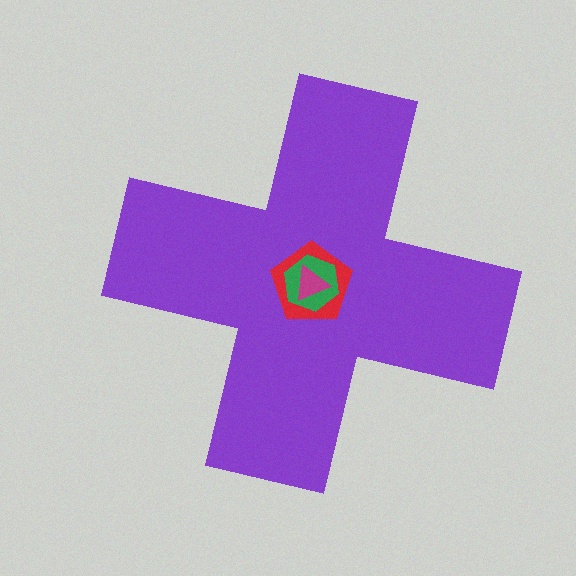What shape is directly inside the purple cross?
The red pentagon.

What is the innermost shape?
The magenta triangle.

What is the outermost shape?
The purple cross.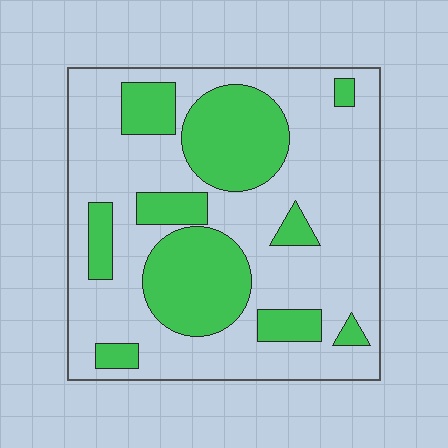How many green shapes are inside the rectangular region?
10.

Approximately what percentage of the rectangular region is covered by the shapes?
Approximately 30%.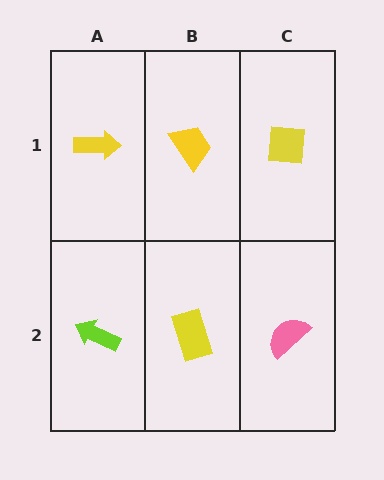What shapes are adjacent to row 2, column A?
A yellow arrow (row 1, column A), a yellow rectangle (row 2, column B).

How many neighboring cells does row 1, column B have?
3.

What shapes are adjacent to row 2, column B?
A yellow trapezoid (row 1, column B), a lime arrow (row 2, column A), a pink semicircle (row 2, column C).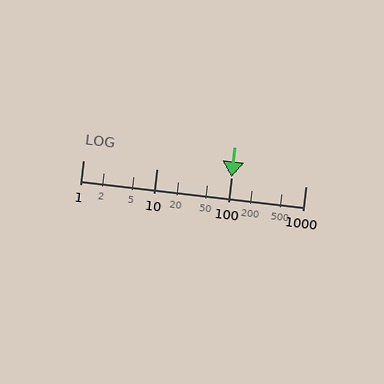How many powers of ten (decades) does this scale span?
The scale spans 3 decades, from 1 to 1000.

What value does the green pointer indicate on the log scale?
The pointer indicates approximately 100.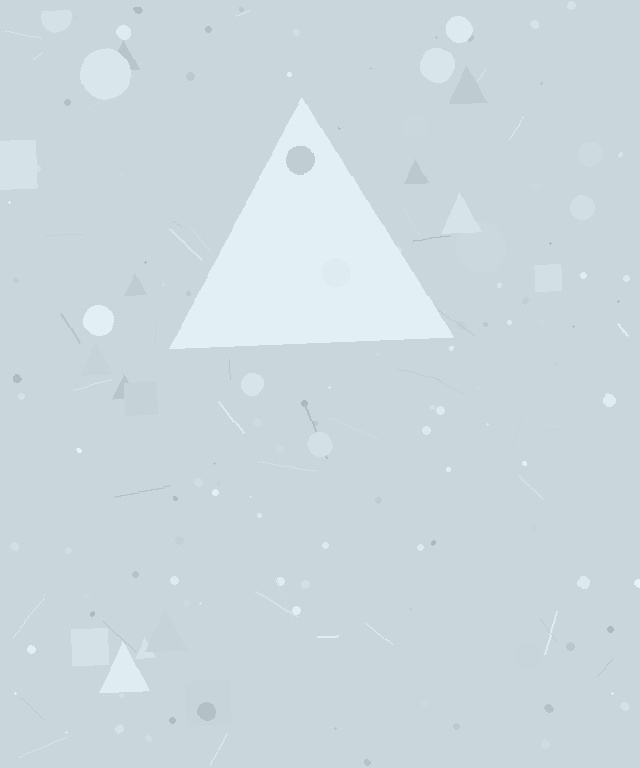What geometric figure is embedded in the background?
A triangle is embedded in the background.